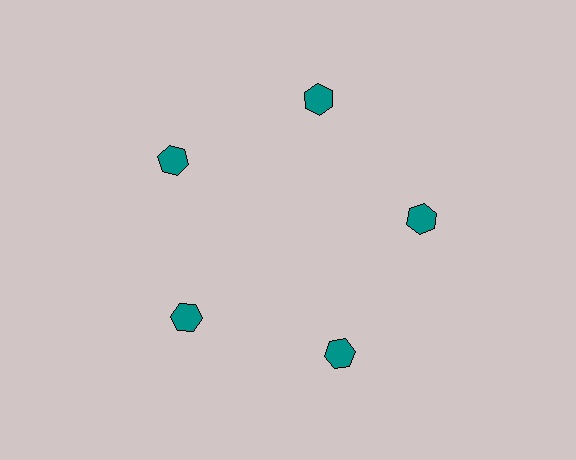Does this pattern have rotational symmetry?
Yes, this pattern has 5-fold rotational symmetry. It looks the same after rotating 72 degrees around the center.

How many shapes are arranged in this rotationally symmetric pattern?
There are 5 shapes, arranged in 5 groups of 1.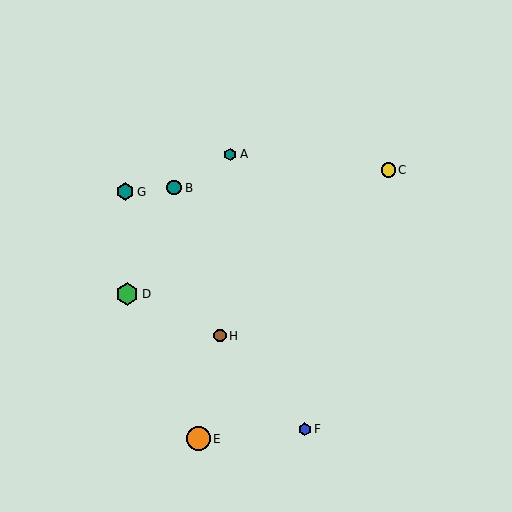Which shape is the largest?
The orange circle (labeled E) is the largest.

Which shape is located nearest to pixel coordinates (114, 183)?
The teal hexagon (labeled G) at (125, 192) is nearest to that location.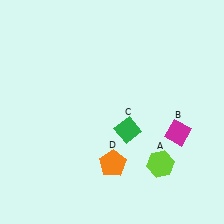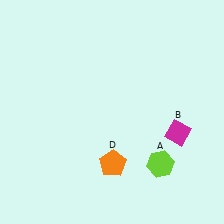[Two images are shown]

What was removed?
The green diamond (C) was removed in Image 2.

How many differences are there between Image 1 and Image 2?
There is 1 difference between the two images.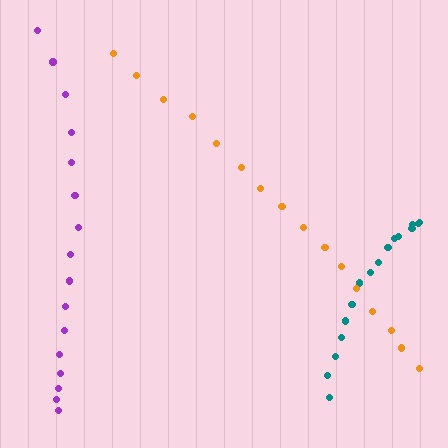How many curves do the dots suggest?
There are 3 distinct paths.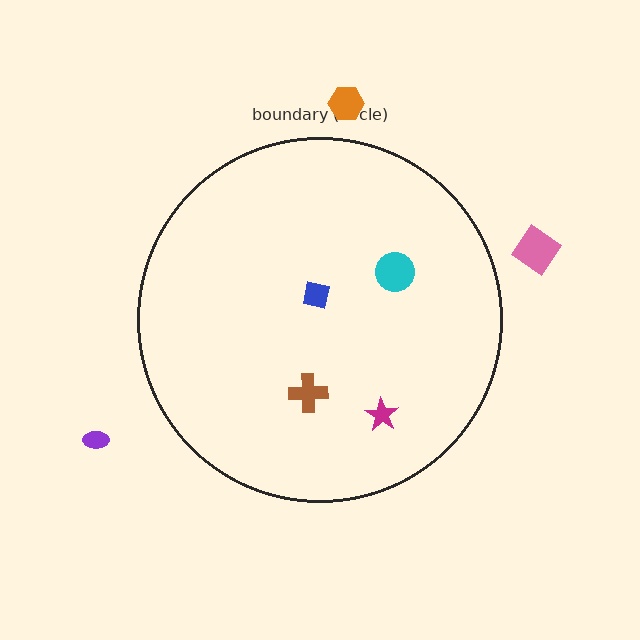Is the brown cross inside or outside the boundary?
Inside.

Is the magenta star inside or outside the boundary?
Inside.